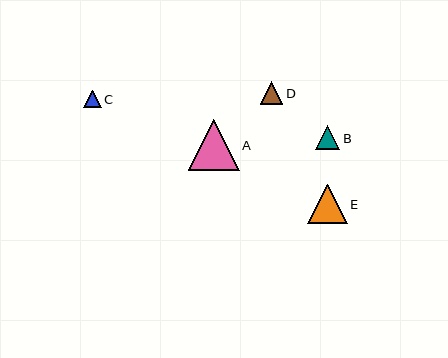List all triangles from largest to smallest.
From largest to smallest: A, E, B, D, C.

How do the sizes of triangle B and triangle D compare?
Triangle B and triangle D are approximately the same size.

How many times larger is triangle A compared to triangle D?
Triangle A is approximately 2.2 times the size of triangle D.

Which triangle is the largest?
Triangle A is the largest with a size of approximately 51 pixels.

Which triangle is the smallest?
Triangle C is the smallest with a size of approximately 17 pixels.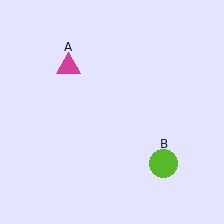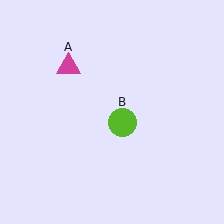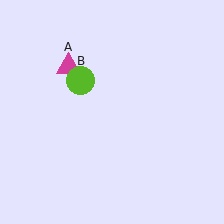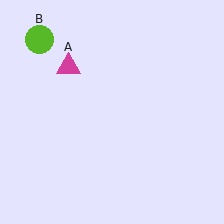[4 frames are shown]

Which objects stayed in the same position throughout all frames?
Magenta triangle (object A) remained stationary.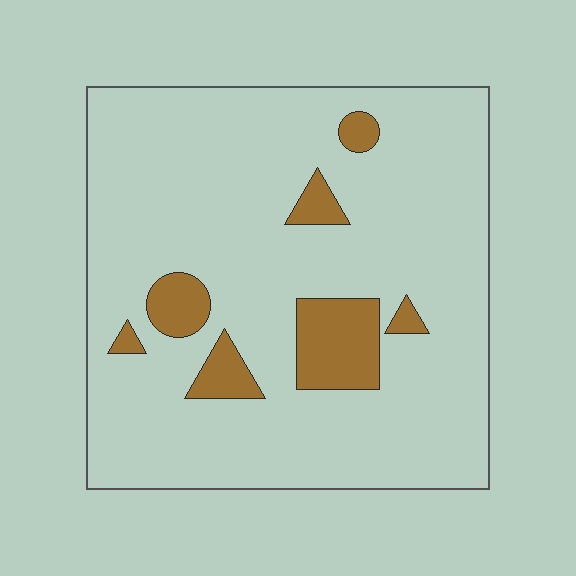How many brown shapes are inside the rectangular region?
7.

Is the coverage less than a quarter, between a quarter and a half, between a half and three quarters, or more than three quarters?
Less than a quarter.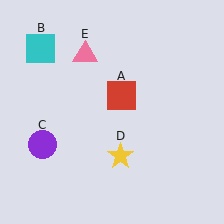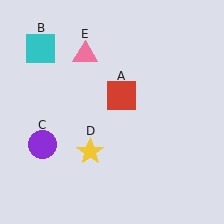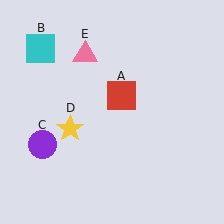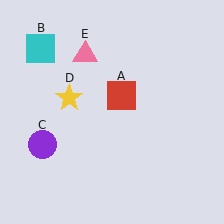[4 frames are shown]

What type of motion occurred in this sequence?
The yellow star (object D) rotated clockwise around the center of the scene.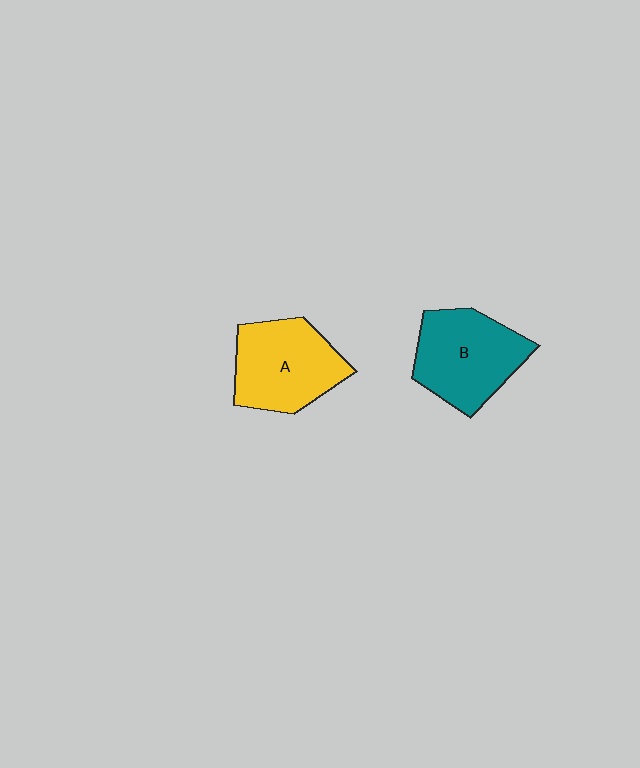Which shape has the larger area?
Shape B (teal).